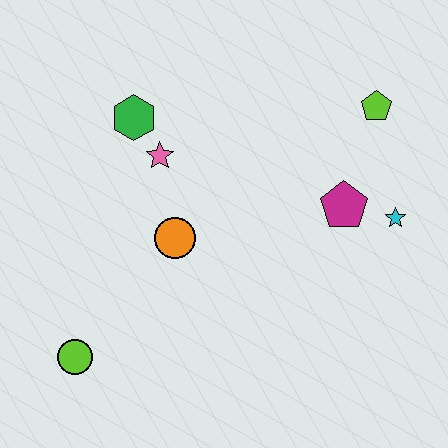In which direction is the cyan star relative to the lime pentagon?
The cyan star is below the lime pentagon.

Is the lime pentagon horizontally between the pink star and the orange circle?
No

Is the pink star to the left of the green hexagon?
No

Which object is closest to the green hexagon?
The pink star is closest to the green hexagon.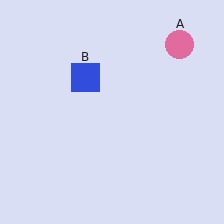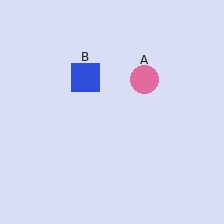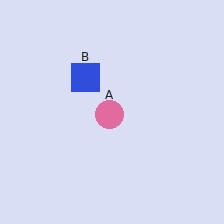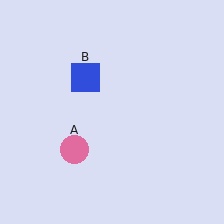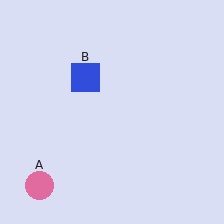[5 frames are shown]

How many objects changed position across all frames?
1 object changed position: pink circle (object A).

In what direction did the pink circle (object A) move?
The pink circle (object A) moved down and to the left.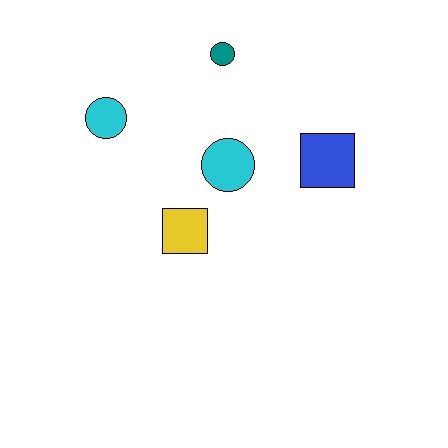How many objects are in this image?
There are 5 objects.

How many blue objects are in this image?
There is 1 blue object.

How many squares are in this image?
There are 2 squares.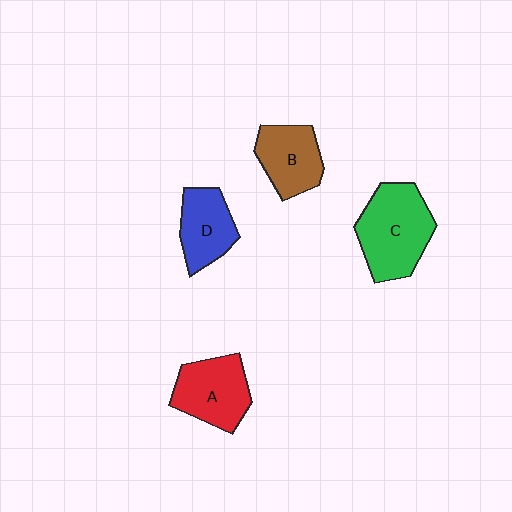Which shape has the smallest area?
Shape D (blue).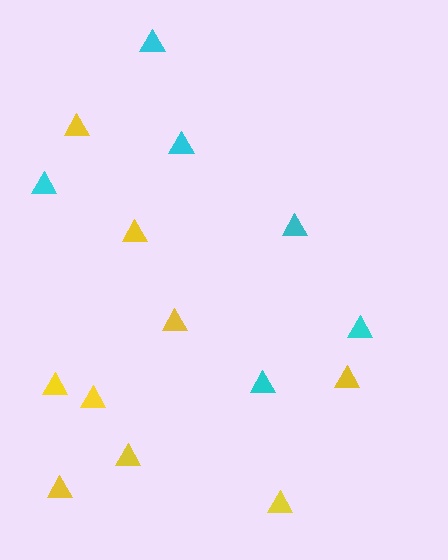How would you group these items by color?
There are 2 groups: one group of yellow triangles (9) and one group of cyan triangles (6).